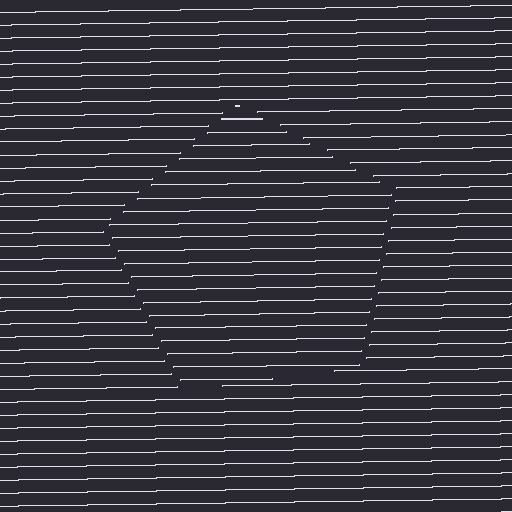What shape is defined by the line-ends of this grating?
An illusory pentagon. The interior of the shape contains the same grating, shifted by half a period — the contour is defined by the phase discontinuity where line-ends from the inner and outer gratings abut.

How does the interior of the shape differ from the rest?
The interior of the shape contains the same grating, shifted by half a period — the contour is defined by the phase discontinuity where line-ends from the inner and outer gratings abut.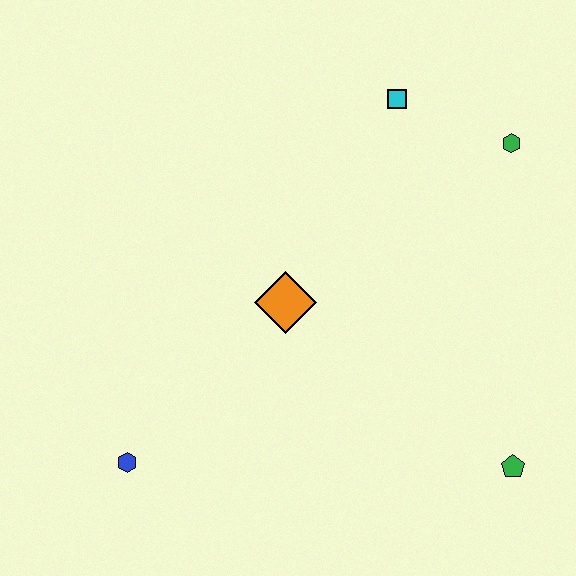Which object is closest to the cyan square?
The green hexagon is closest to the cyan square.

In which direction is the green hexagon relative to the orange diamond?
The green hexagon is to the right of the orange diamond.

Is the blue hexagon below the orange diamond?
Yes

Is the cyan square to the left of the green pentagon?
Yes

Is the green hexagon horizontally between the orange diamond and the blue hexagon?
No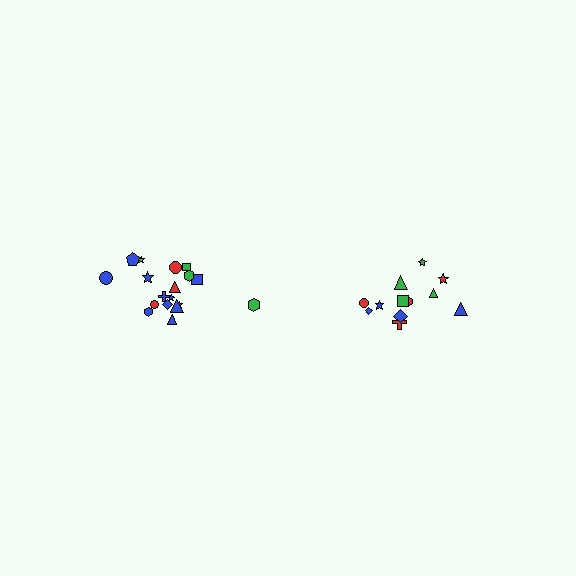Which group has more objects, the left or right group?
The left group.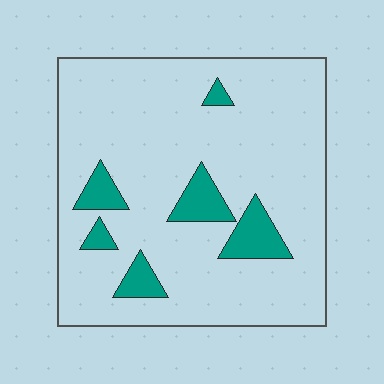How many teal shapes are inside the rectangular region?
6.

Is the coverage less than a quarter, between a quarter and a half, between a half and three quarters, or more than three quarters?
Less than a quarter.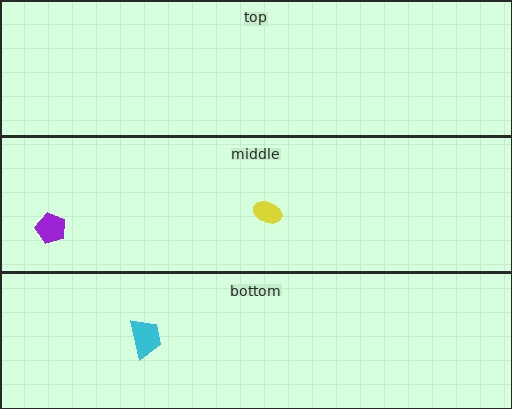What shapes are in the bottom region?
The cyan trapezoid.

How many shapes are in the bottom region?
1.